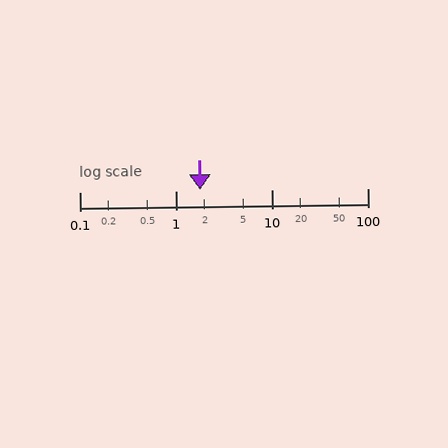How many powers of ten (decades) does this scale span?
The scale spans 3 decades, from 0.1 to 100.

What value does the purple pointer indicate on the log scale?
The pointer indicates approximately 1.8.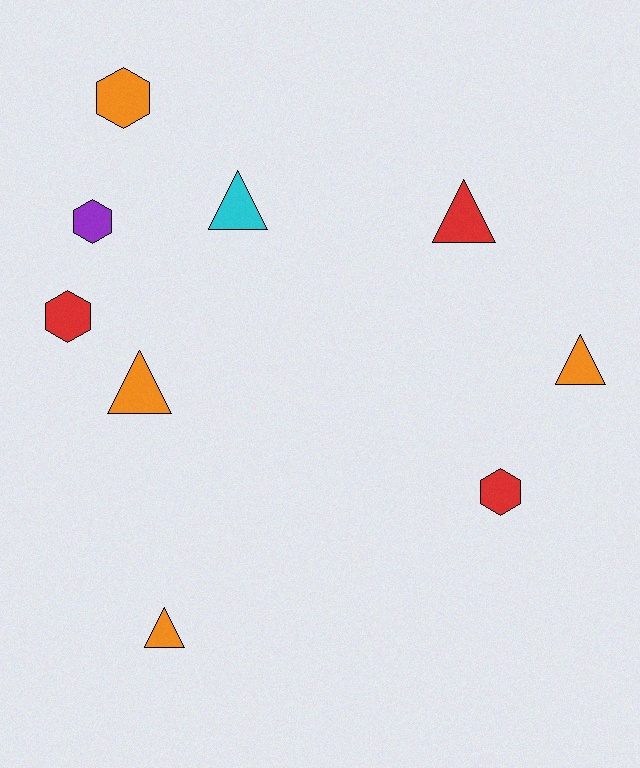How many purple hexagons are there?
There is 1 purple hexagon.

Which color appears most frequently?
Orange, with 4 objects.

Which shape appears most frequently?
Triangle, with 5 objects.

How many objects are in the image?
There are 9 objects.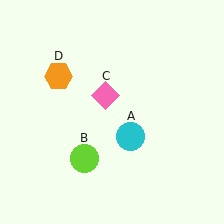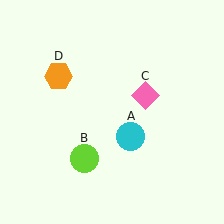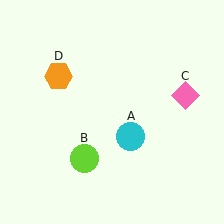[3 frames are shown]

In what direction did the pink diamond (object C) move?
The pink diamond (object C) moved right.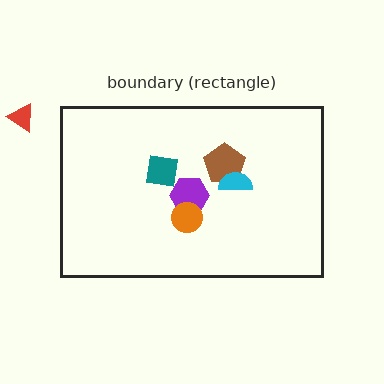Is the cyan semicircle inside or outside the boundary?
Inside.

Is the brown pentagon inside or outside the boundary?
Inside.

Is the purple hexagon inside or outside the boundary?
Inside.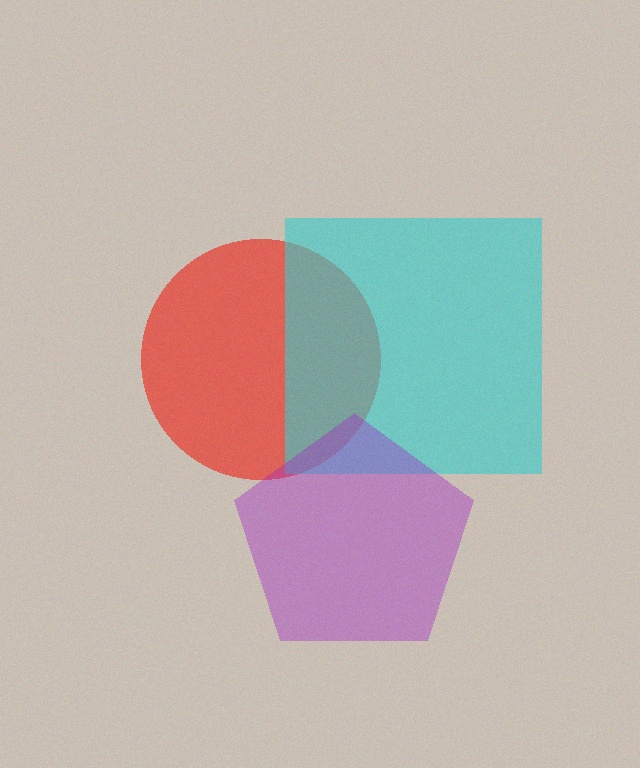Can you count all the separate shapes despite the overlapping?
Yes, there are 3 separate shapes.